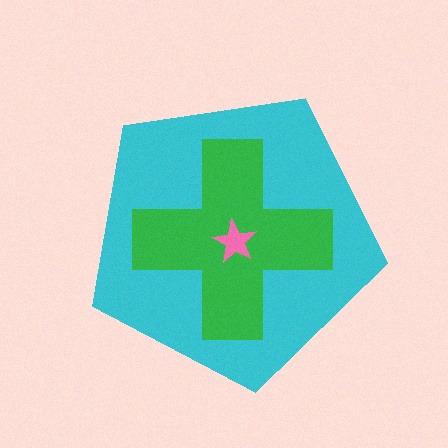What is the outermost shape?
The cyan pentagon.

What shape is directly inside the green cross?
The pink star.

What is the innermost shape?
The pink star.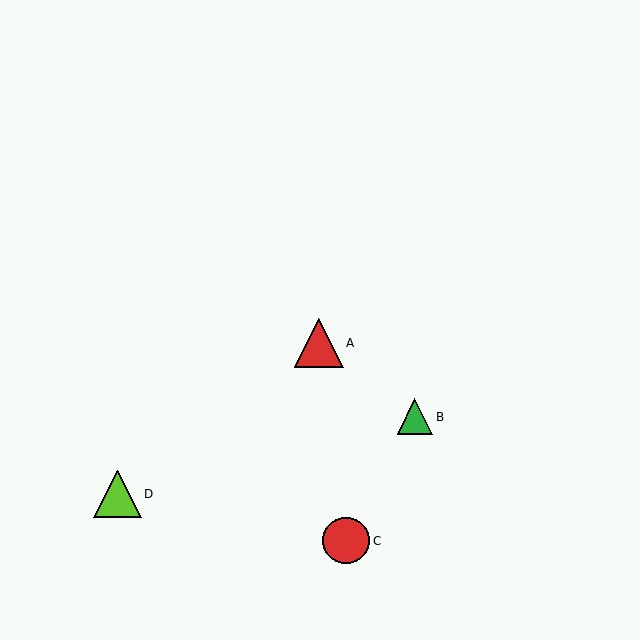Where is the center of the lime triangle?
The center of the lime triangle is at (117, 494).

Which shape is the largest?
The red triangle (labeled A) is the largest.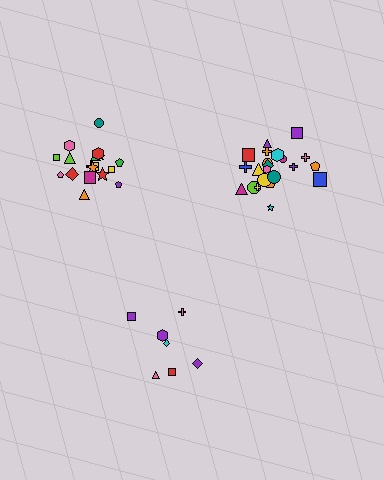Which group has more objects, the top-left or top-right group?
The top-right group.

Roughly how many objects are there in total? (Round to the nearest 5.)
Roughly 45 objects in total.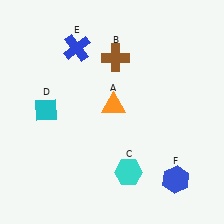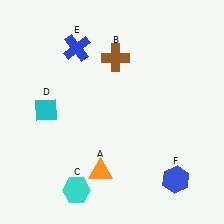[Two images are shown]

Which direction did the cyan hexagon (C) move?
The cyan hexagon (C) moved left.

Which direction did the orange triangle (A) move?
The orange triangle (A) moved down.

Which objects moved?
The objects that moved are: the orange triangle (A), the cyan hexagon (C).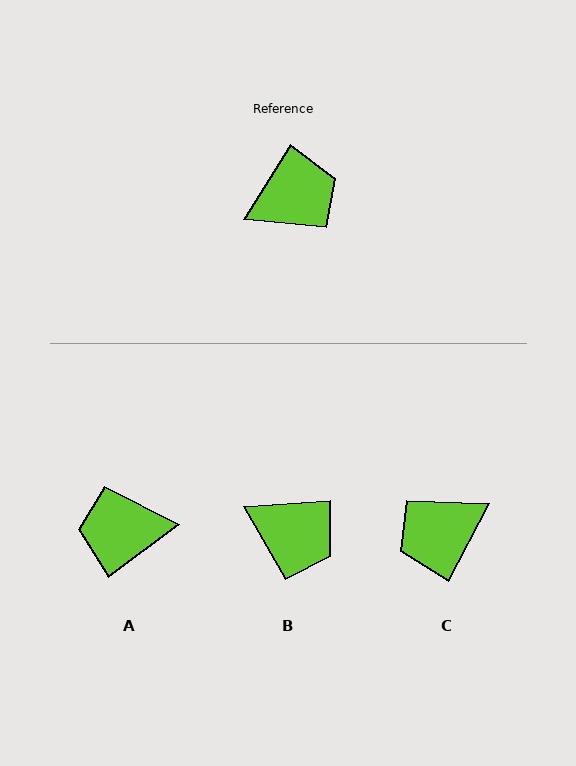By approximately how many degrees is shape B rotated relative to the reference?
Approximately 53 degrees clockwise.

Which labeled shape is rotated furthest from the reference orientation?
C, about 176 degrees away.